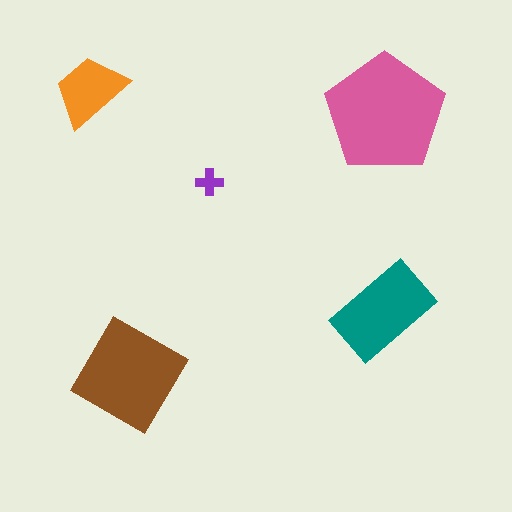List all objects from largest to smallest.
The pink pentagon, the brown diamond, the teal rectangle, the orange trapezoid, the purple cross.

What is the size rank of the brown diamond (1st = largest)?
2nd.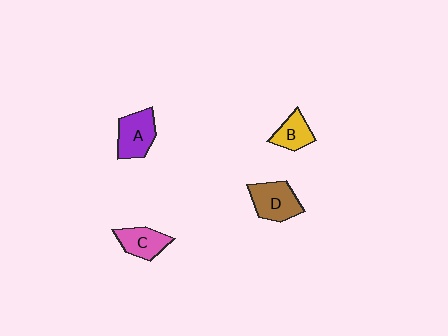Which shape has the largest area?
Shape D (brown).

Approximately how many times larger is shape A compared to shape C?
Approximately 1.2 times.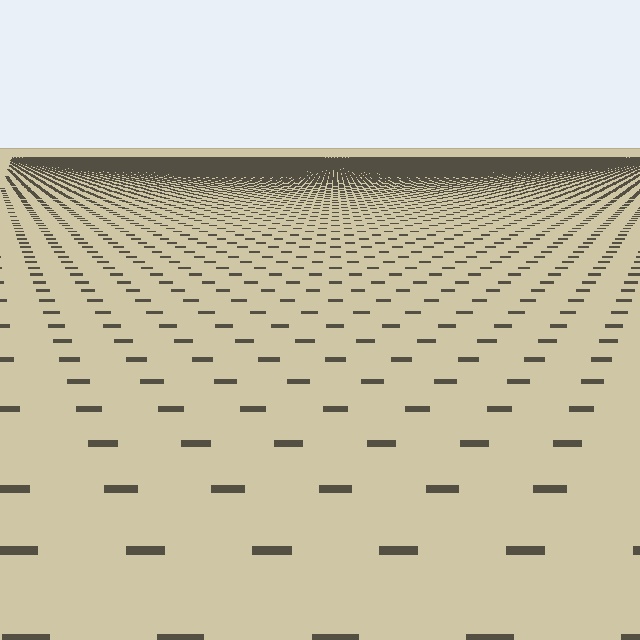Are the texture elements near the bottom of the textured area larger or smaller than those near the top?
Larger. Near the bottom, elements are closer to the viewer and appear at a bigger on-screen size.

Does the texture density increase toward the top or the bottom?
Density increases toward the top.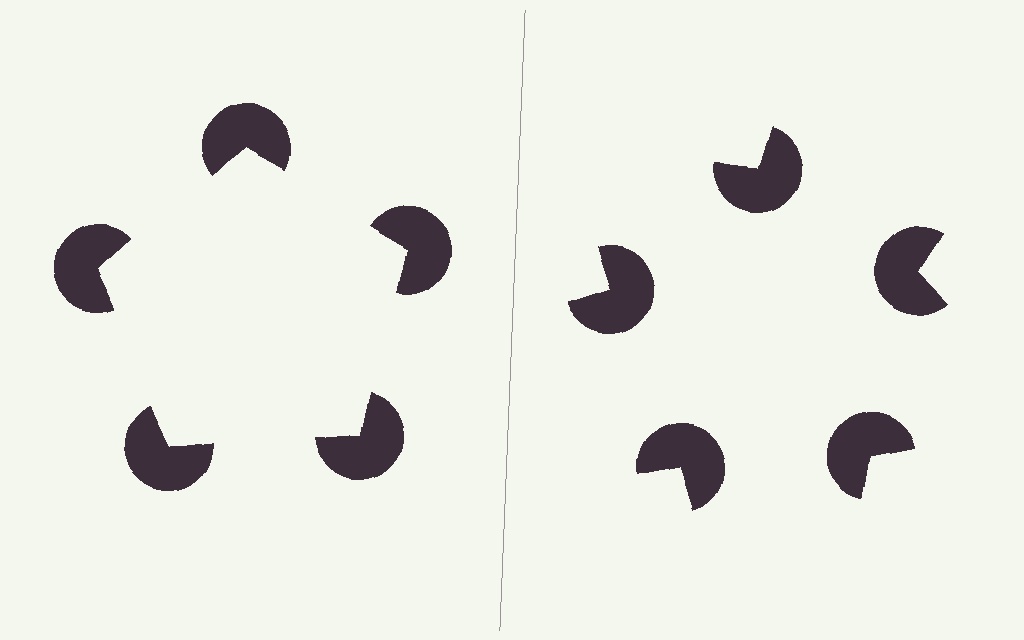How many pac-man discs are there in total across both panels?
10 — 5 on each side.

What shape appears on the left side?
An illusory pentagon.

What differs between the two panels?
The pac-man discs are positioned identically on both sides; only the wedge orientations differ. On the left they align to a pentagon; on the right they are misaligned.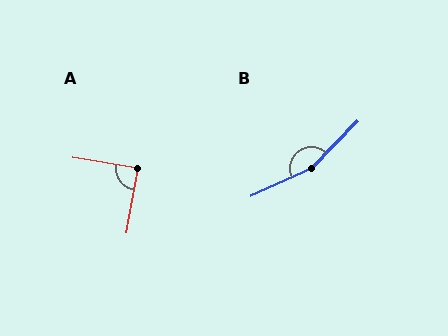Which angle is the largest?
B, at approximately 160 degrees.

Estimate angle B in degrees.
Approximately 160 degrees.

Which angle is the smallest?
A, at approximately 89 degrees.